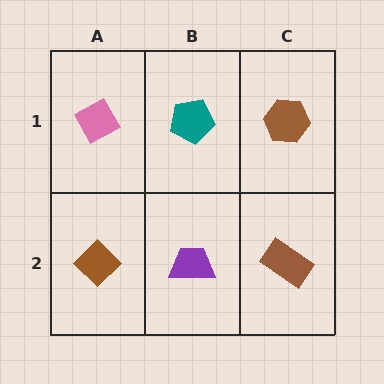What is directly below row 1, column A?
A brown diamond.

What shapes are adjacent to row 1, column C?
A brown rectangle (row 2, column C), a teal pentagon (row 1, column B).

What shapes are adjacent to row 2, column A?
A pink diamond (row 1, column A), a purple trapezoid (row 2, column B).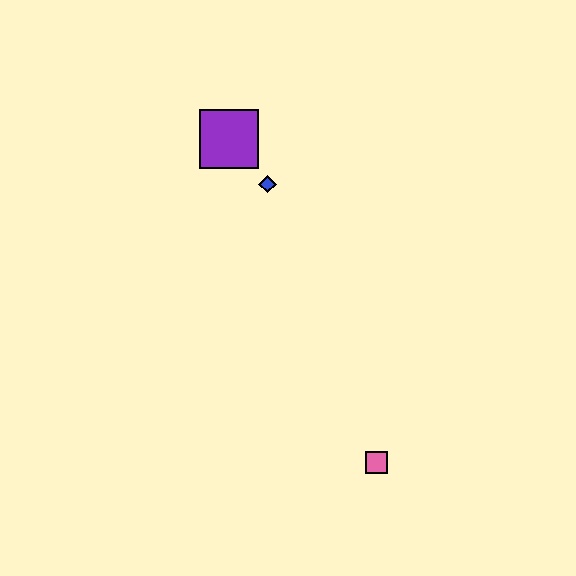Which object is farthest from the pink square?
The purple square is farthest from the pink square.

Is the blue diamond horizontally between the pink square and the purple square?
Yes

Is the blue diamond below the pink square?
No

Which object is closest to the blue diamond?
The purple square is closest to the blue diamond.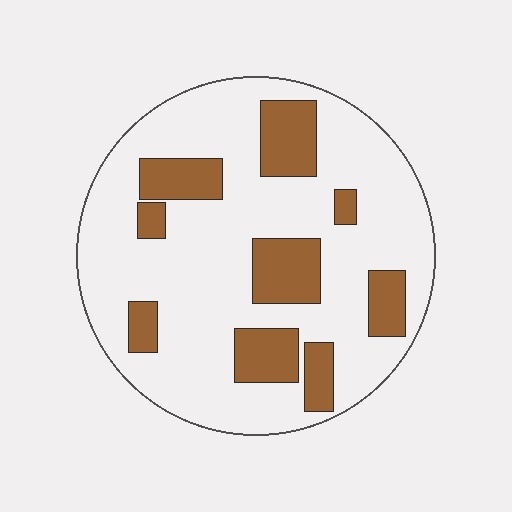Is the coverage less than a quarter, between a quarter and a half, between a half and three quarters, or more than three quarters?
Less than a quarter.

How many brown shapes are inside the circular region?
9.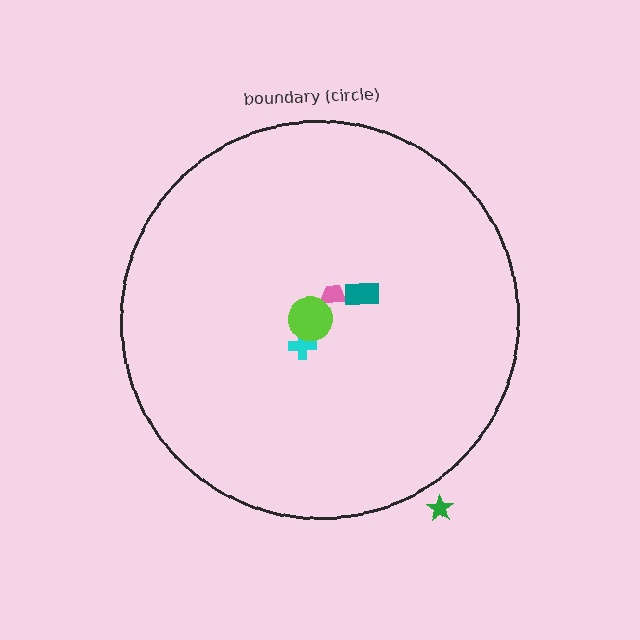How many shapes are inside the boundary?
5 inside, 1 outside.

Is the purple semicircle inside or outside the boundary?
Inside.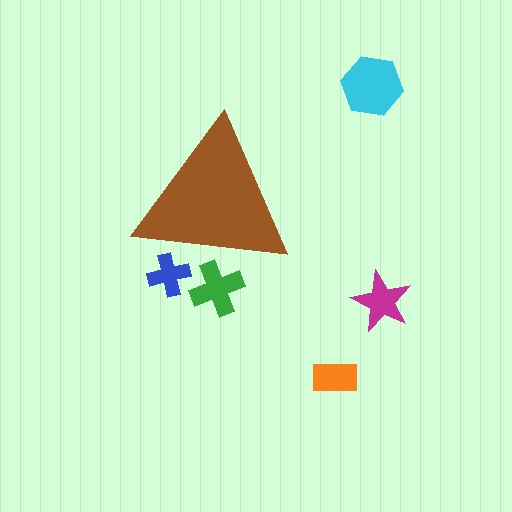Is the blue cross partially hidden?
Yes, the blue cross is partially hidden behind the brown triangle.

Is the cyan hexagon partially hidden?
No, the cyan hexagon is fully visible.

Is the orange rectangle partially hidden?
No, the orange rectangle is fully visible.